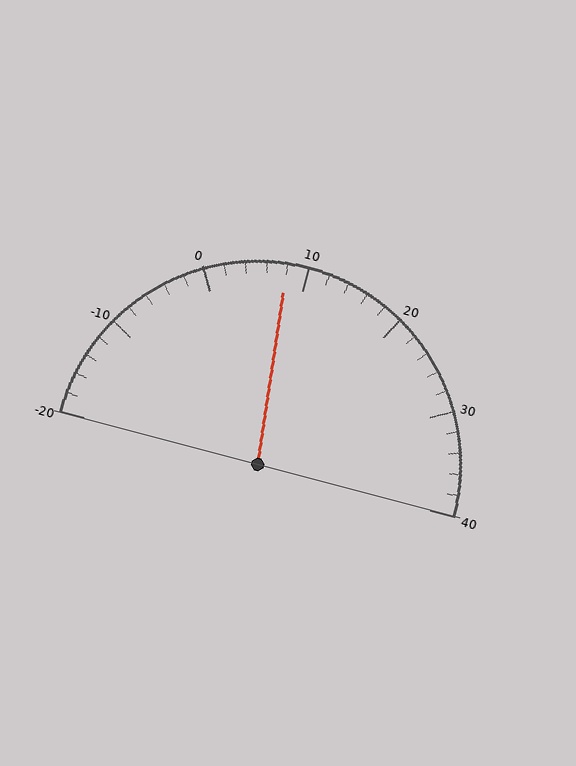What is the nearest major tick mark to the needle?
The nearest major tick mark is 10.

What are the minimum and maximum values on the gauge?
The gauge ranges from -20 to 40.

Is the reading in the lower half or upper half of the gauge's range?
The reading is in the lower half of the range (-20 to 40).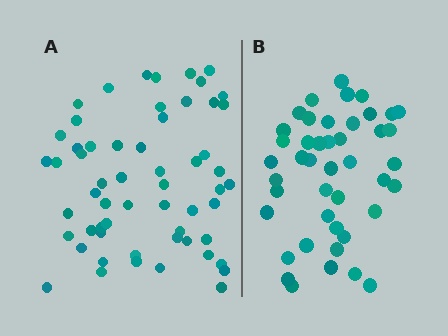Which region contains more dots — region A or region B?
Region A (the left region) has more dots.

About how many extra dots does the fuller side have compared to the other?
Region A has approximately 15 more dots than region B.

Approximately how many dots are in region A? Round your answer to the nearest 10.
About 60 dots. (The exact count is 58, which rounds to 60.)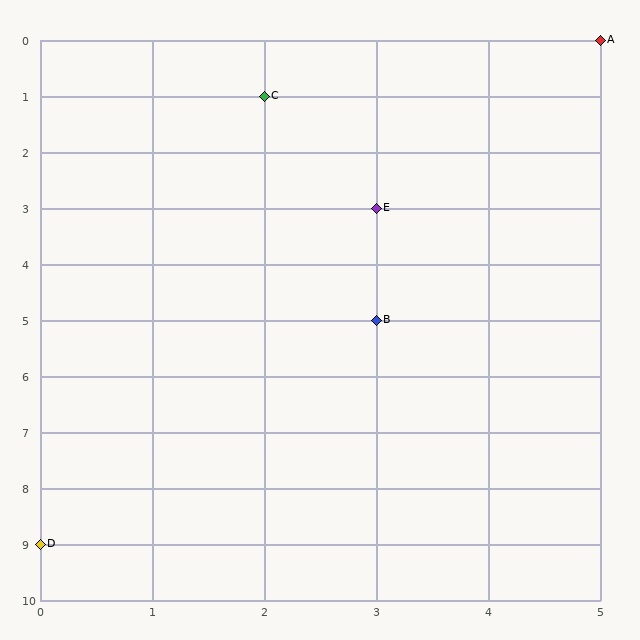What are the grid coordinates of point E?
Point E is at grid coordinates (3, 3).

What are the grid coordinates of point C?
Point C is at grid coordinates (2, 1).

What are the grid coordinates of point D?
Point D is at grid coordinates (0, 9).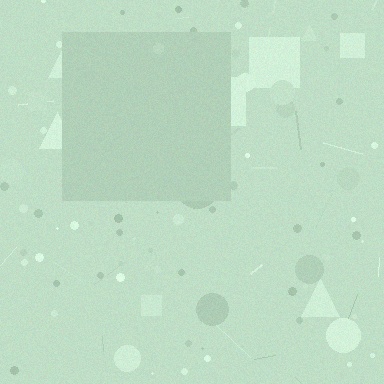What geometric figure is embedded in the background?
A square is embedded in the background.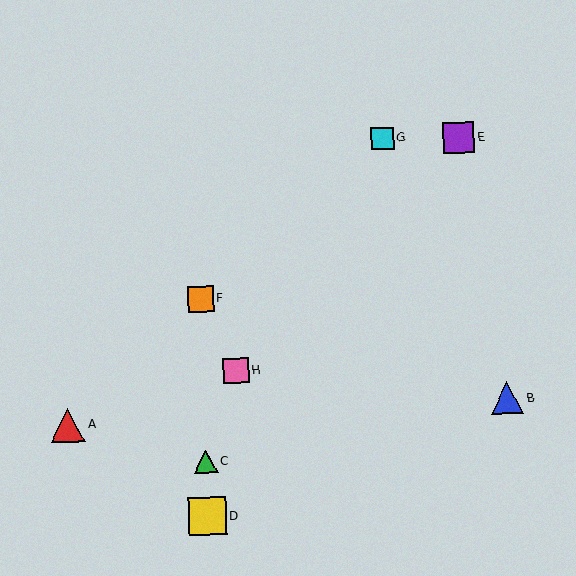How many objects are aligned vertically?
3 objects (C, D, F) are aligned vertically.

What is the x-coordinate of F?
Object F is at x≈201.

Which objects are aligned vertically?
Objects C, D, F are aligned vertically.